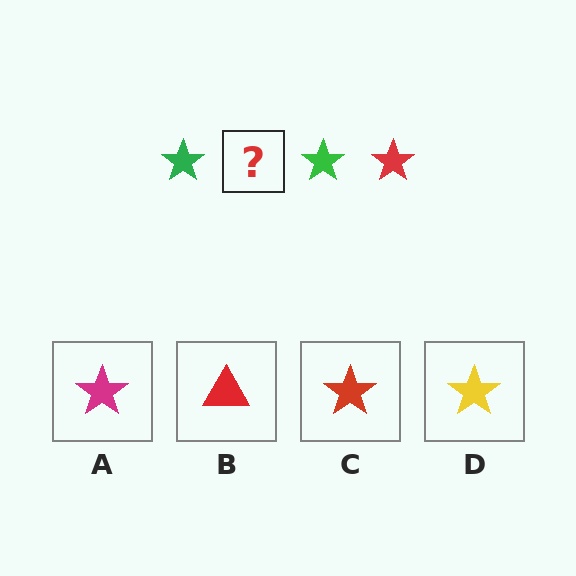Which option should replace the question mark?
Option C.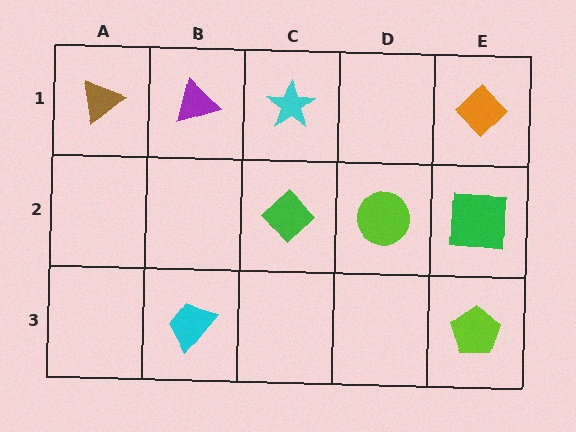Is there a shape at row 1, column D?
No, that cell is empty.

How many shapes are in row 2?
3 shapes.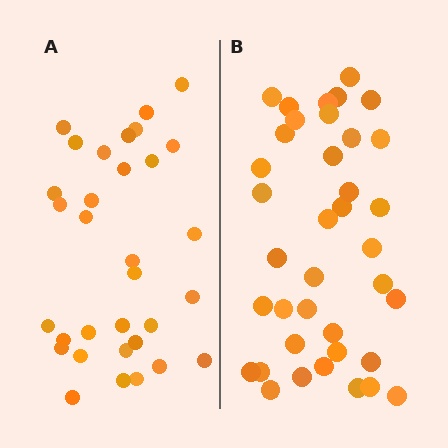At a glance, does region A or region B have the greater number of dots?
Region B (the right region) has more dots.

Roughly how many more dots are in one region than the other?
Region B has about 6 more dots than region A.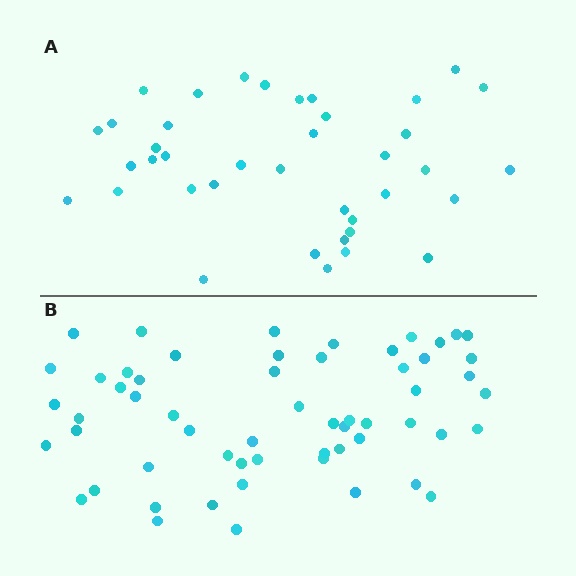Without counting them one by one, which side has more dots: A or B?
Region B (the bottom region) has more dots.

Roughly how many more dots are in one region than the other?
Region B has approximately 20 more dots than region A.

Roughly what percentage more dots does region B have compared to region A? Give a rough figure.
About 50% more.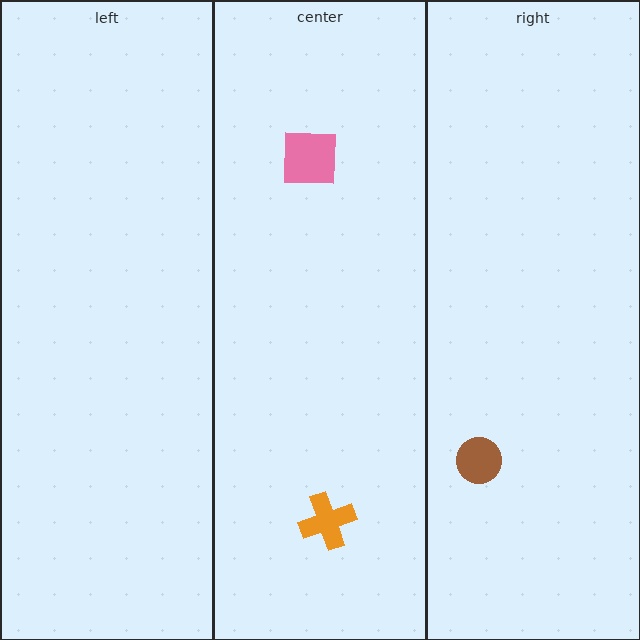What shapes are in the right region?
The brown circle.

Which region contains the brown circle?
The right region.